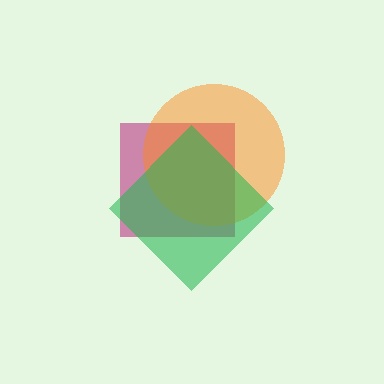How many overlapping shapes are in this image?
There are 3 overlapping shapes in the image.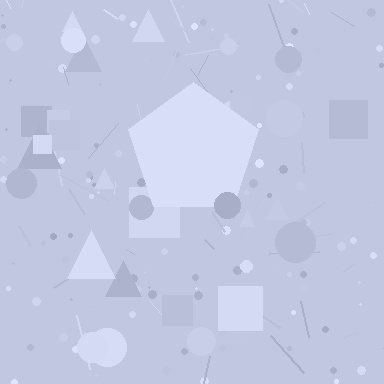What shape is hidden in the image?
A pentagon is hidden in the image.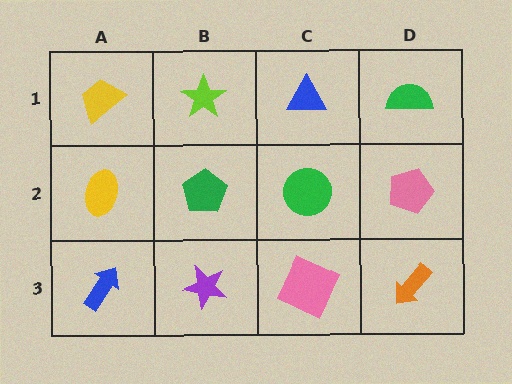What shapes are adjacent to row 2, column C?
A blue triangle (row 1, column C), a pink square (row 3, column C), a green pentagon (row 2, column B), a pink pentagon (row 2, column D).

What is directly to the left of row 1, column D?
A blue triangle.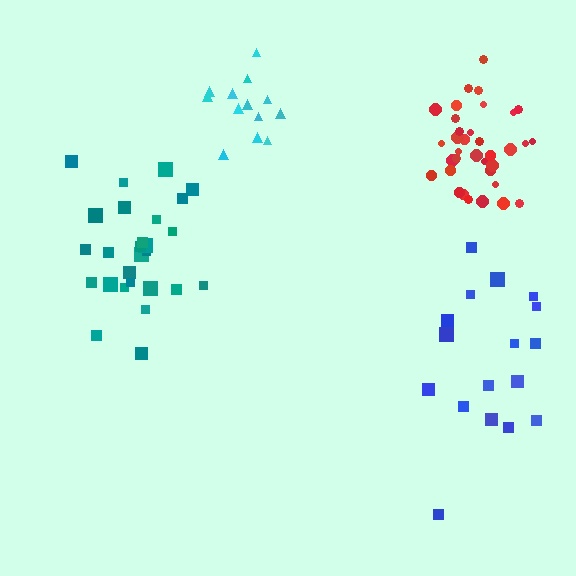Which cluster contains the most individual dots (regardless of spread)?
Red (35).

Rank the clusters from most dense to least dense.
red, cyan, teal, blue.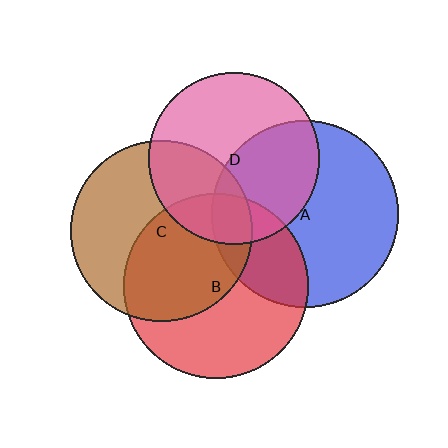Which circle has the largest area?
Circle A (blue).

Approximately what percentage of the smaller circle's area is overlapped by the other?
Approximately 20%.